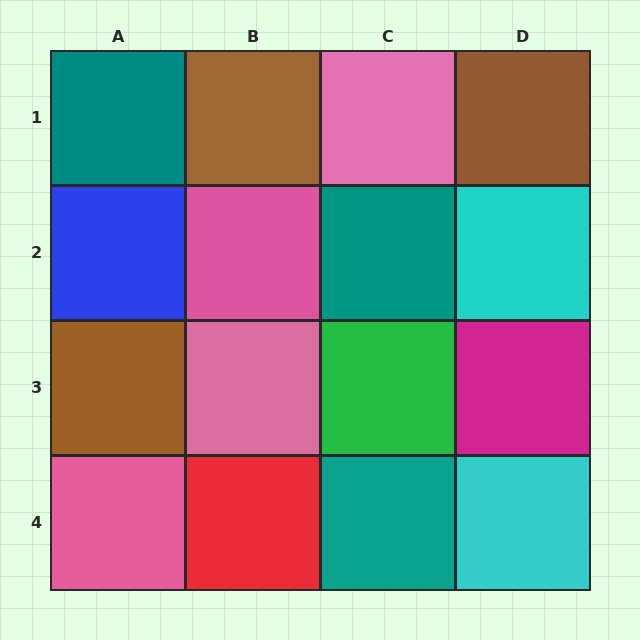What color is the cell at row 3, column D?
Magenta.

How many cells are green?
1 cell is green.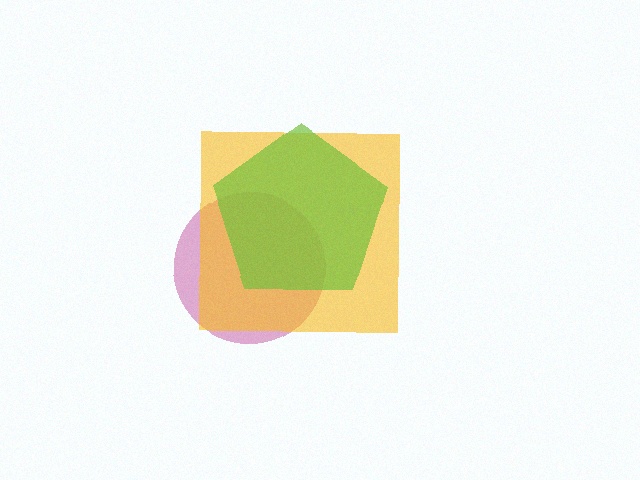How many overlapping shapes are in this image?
There are 3 overlapping shapes in the image.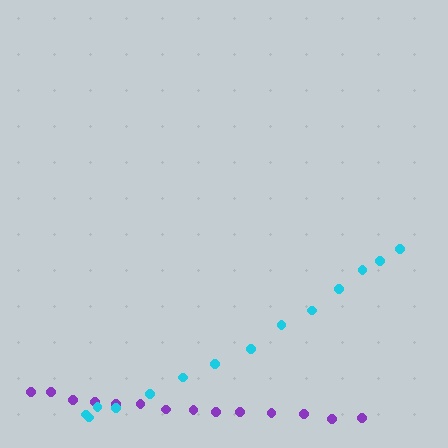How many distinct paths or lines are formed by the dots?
There are 2 distinct paths.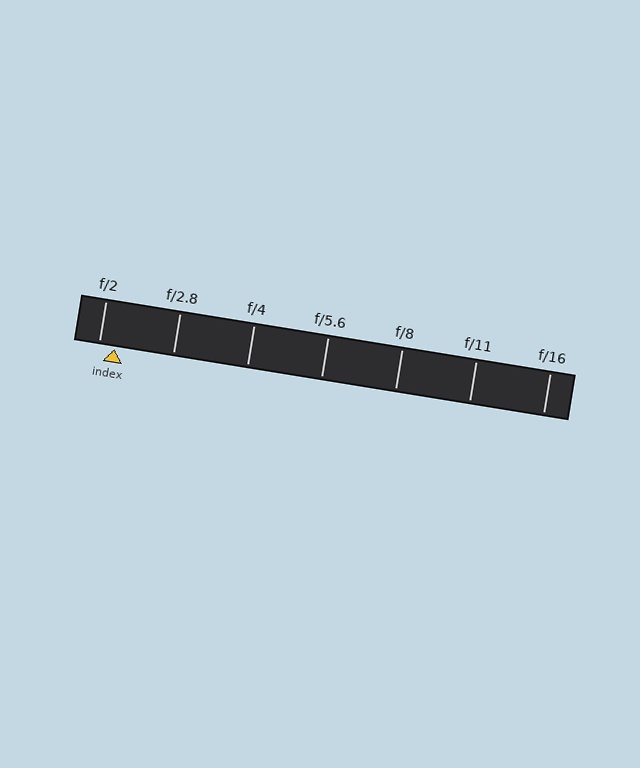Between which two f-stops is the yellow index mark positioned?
The index mark is between f/2 and f/2.8.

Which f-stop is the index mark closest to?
The index mark is closest to f/2.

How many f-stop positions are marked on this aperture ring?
There are 7 f-stop positions marked.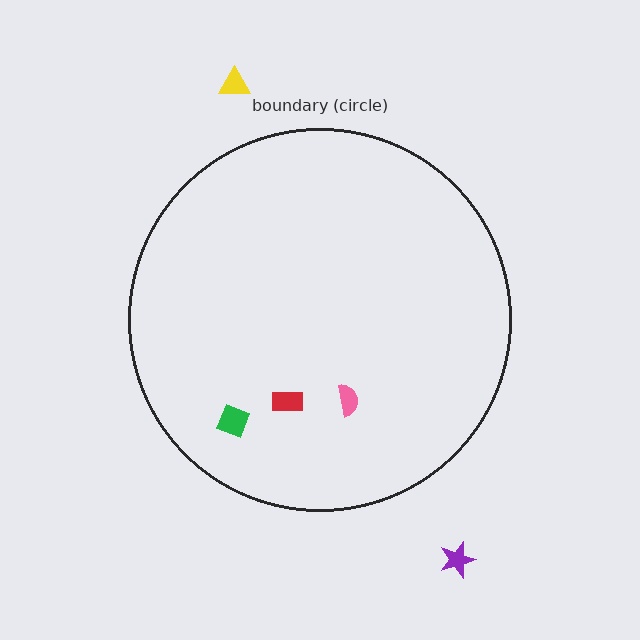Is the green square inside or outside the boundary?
Inside.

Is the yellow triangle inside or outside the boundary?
Outside.